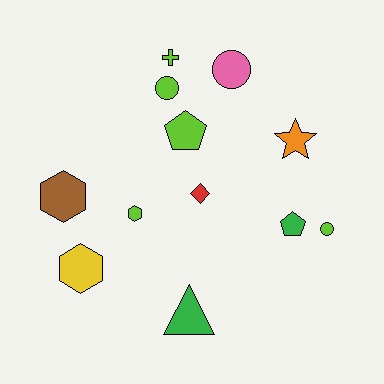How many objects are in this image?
There are 12 objects.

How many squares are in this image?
There are no squares.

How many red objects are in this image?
There is 1 red object.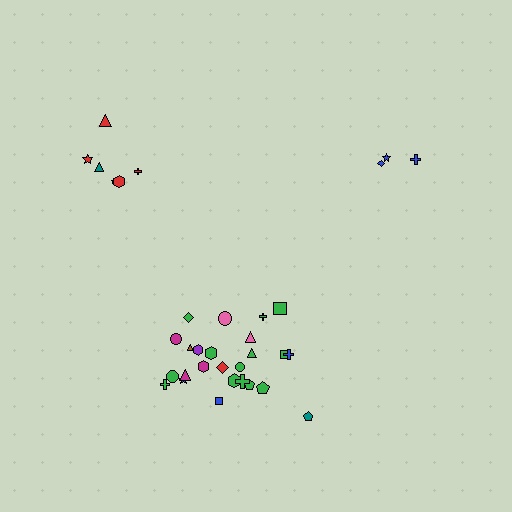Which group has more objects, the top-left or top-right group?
The top-left group.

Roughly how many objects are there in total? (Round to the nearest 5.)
Roughly 35 objects in total.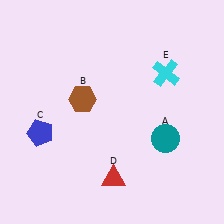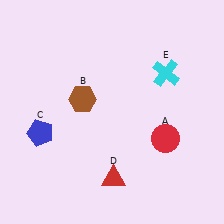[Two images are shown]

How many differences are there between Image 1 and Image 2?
There is 1 difference between the two images.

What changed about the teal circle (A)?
In Image 1, A is teal. In Image 2, it changed to red.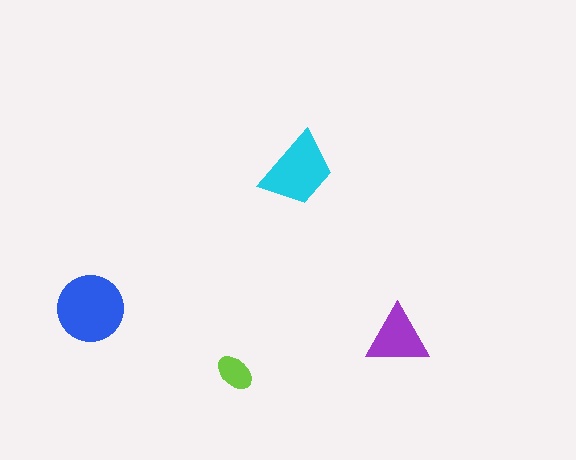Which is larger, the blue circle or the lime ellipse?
The blue circle.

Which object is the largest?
The blue circle.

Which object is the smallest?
The lime ellipse.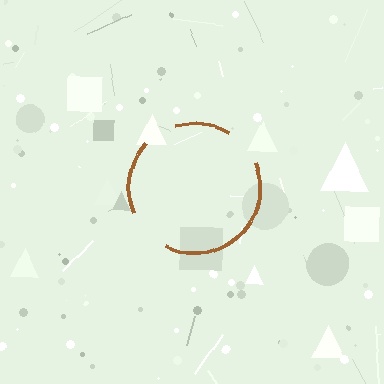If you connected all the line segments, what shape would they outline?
They would outline a circle.